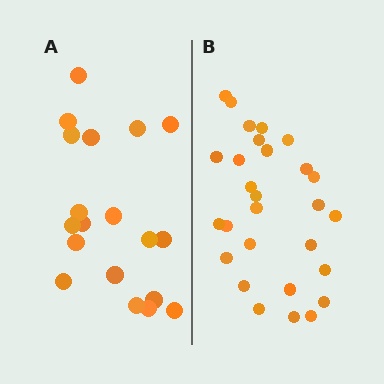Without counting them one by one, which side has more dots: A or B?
Region B (the right region) has more dots.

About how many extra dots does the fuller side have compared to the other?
Region B has roughly 8 or so more dots than region A.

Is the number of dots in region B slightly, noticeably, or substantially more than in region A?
Region B has substantially more. The ratio is roughly 1.5 to 1.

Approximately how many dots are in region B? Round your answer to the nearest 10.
About 30 dots. (The exact count is 28, which rounds to 30.)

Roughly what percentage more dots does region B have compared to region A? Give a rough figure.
About 45% more.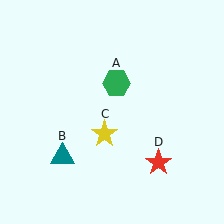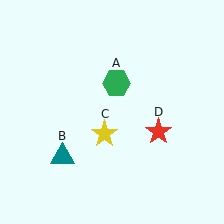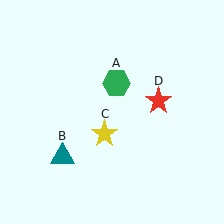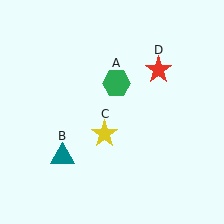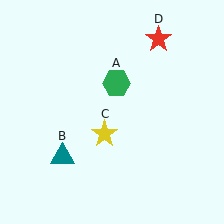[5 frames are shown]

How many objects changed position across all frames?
1 object changed position: red star (object D).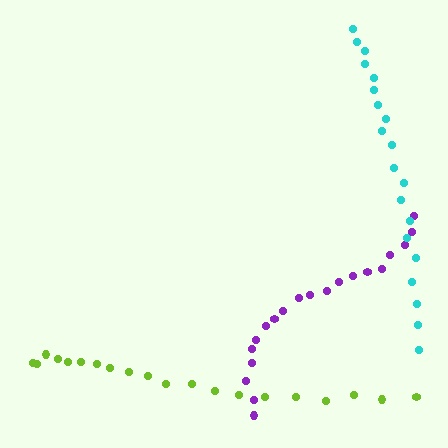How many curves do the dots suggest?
There are 3 distinct paths.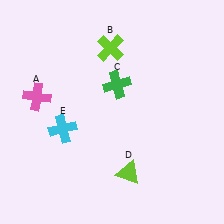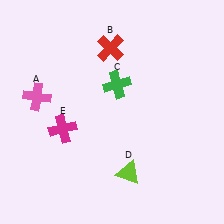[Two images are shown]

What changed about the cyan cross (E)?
In Image 1, E is cyan. In Image 2, it changed to magenta.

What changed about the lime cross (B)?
In Image 1, B is lime. In Image 2, it changed to red.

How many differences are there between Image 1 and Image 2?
There are 2 differences between the two images.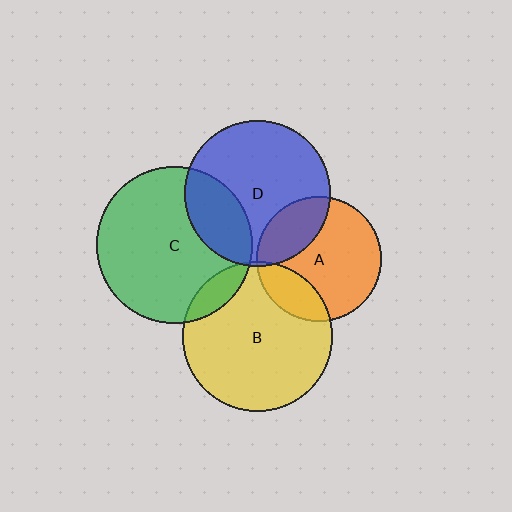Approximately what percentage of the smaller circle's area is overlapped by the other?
Approximately 5%.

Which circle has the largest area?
Circle C (green).